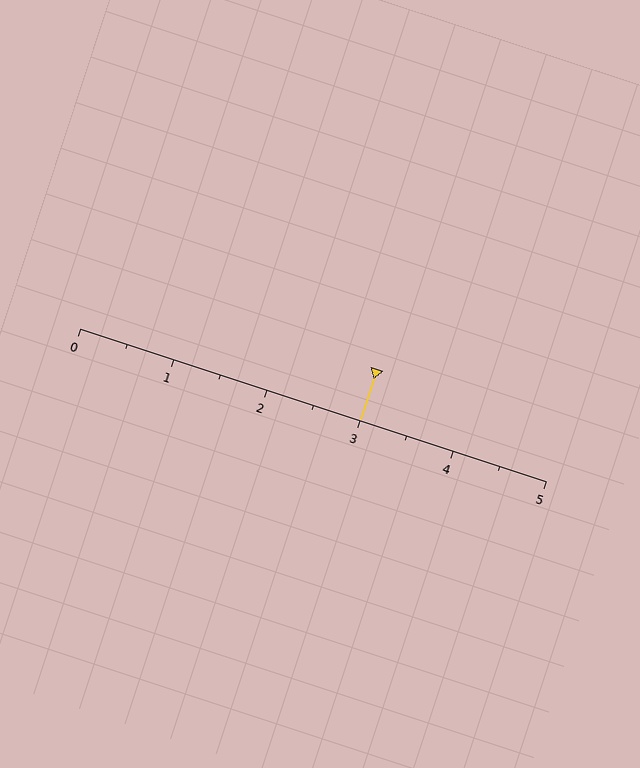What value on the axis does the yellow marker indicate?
The marker indicates approximately 3.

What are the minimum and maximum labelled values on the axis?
The axis runs from 0 to 5.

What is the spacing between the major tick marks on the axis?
The major ticks are spaced 1 apart.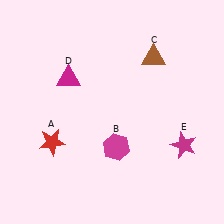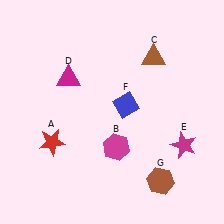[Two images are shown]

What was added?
A blue diamond (F), a brown hexagon (G) were added in Image 2.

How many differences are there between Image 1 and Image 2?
There are 2 differences between the two images.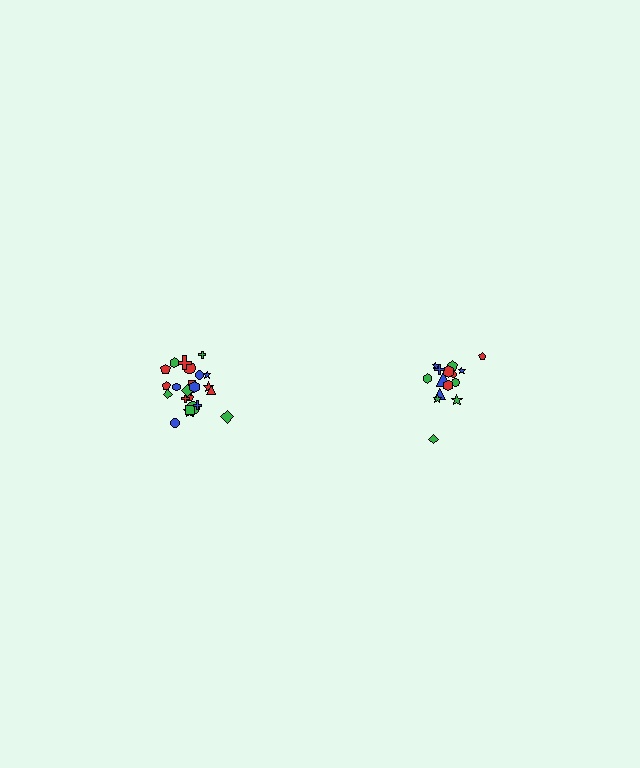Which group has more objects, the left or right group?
The left group.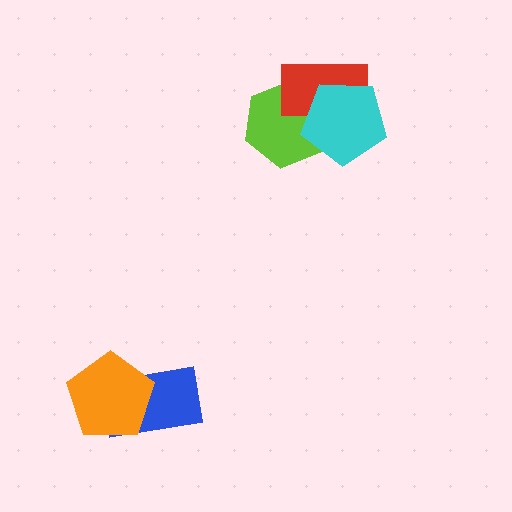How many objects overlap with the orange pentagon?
1 object overlaps with the orange pentagon.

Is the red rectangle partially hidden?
Yes, it is partially covered by another shape.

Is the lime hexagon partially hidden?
Yes, it is partially covered by another shape.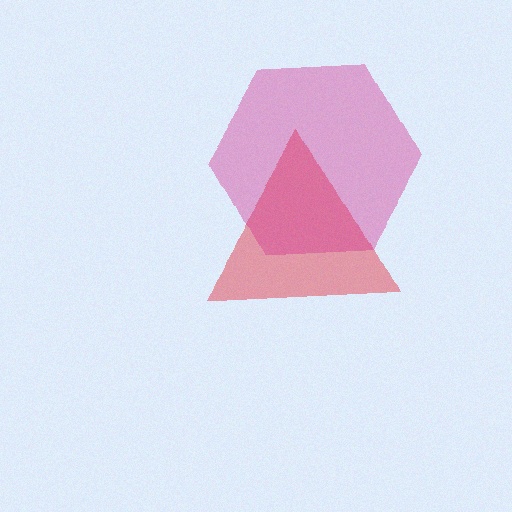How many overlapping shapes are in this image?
There are 2 overlapping shapes in the image.